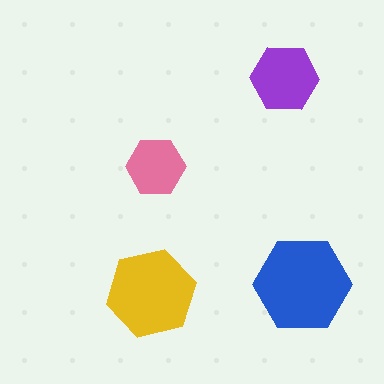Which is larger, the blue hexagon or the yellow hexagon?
The blue one.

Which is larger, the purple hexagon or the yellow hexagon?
The yellow one.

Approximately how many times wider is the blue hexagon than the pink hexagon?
About 1.5 times wider.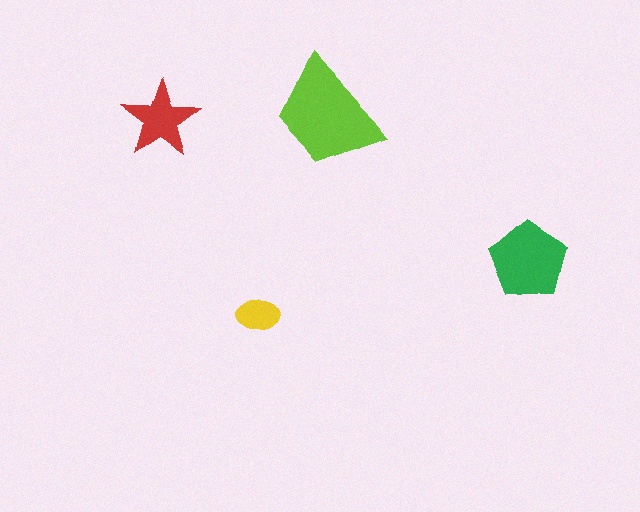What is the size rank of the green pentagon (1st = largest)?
2nd.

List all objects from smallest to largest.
The yellow ellipse, the red star, the green pentagon, the lime trapezoid.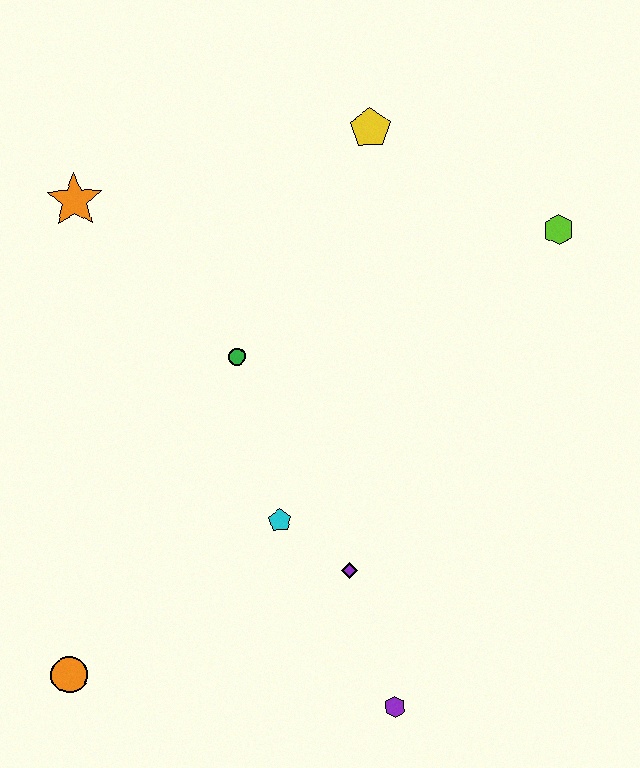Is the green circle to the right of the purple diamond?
No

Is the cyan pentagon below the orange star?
Yes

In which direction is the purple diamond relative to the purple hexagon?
The purple diamond is above the purple hexagon.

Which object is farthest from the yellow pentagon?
The orange circle is farthest from the yellow pentagon.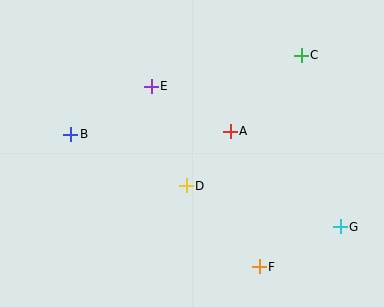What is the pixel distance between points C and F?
The distance between C and F is 215 pixels.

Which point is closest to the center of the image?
Point D at (186, 186) is closest to the center.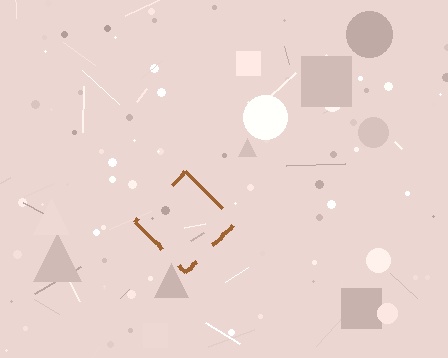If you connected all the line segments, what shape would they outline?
They would outline a diamond.